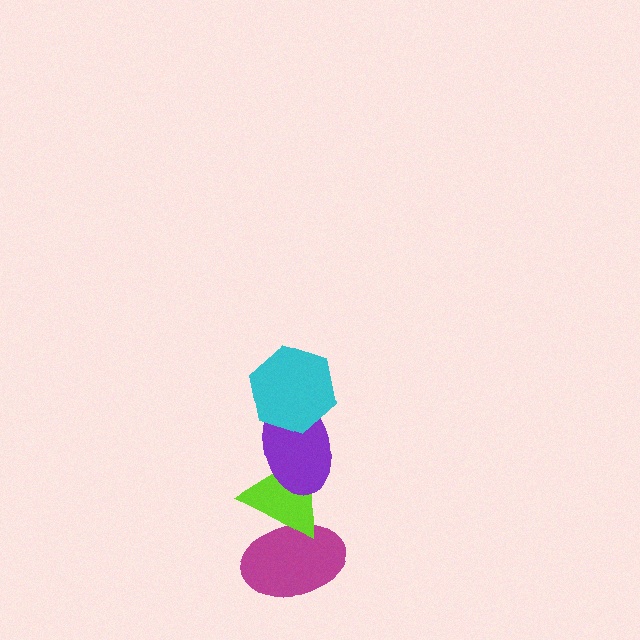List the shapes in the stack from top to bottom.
From top to bottom: the cyan hexagon, the purple ellipse, the lime triangle, the magenta ellipse.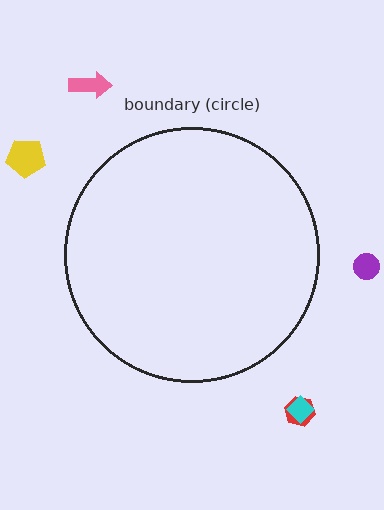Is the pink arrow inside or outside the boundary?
Outside.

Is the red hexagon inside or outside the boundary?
Outside.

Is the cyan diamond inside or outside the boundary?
Outside.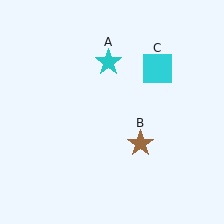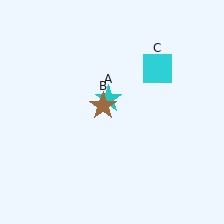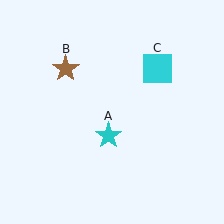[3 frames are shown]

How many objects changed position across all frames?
2 objects changed position: cyan star (object A), brown star (object B).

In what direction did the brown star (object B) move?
The brown star (object B) moved up and to the left.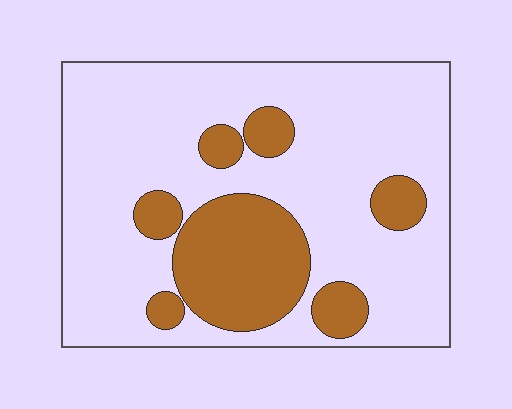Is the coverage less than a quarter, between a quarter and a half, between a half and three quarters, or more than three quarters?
Less than a quarter.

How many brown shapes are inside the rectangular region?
7.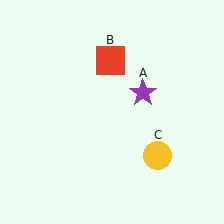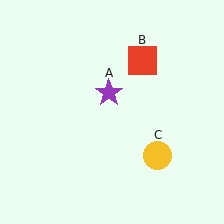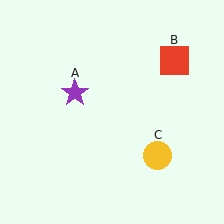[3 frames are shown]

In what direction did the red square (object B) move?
The red square (object B) moved right.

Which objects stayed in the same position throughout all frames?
Yellow circle (object C) remained stationary.